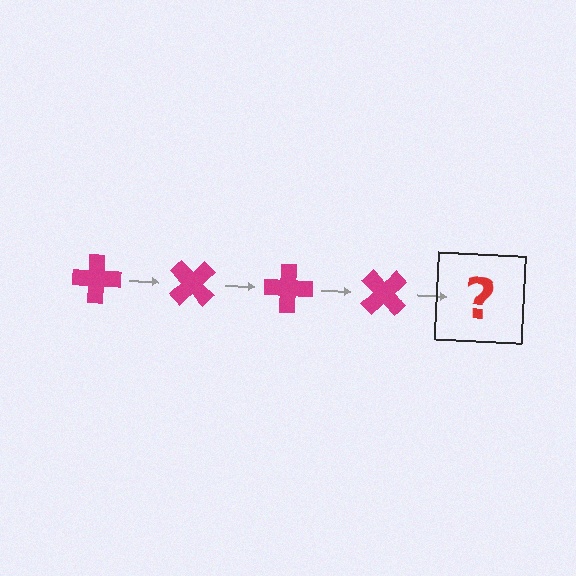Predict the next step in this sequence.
The next step is a magenta cross rotated 180 degrees.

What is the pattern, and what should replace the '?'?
The pattern is that the cross rotates 45 degrees each step. The '?' should be a magenta cross rotated 180 degrees.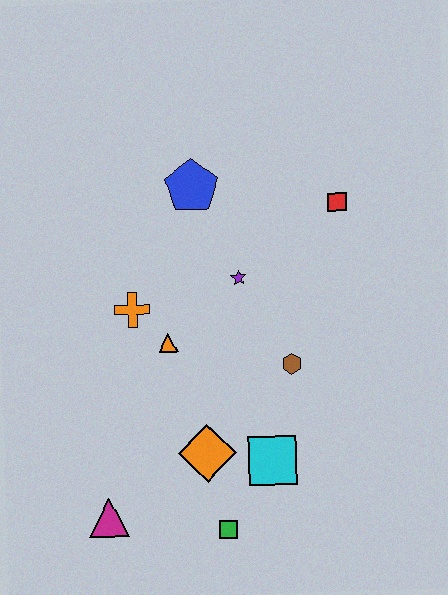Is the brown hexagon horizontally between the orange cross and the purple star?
No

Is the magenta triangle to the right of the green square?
No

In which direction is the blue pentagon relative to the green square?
The blue pentagon is above the green square.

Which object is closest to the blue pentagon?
The purple star is closest to the blue pentagon.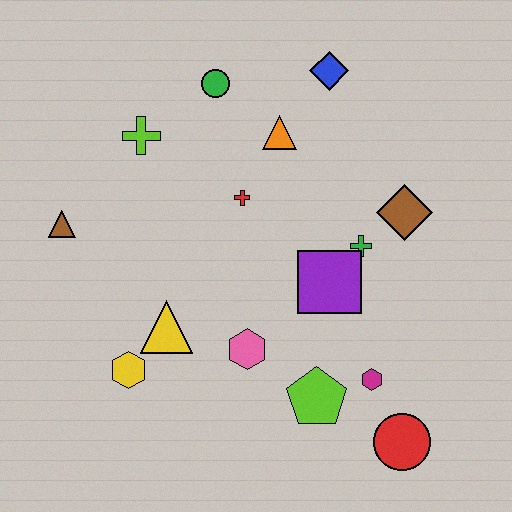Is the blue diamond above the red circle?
Yes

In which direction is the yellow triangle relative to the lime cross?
The yellow triangle is below the lime cross.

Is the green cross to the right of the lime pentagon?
Yes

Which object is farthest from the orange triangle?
The red circle is farthest from the orange triangle.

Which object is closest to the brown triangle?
The lime cross is closest to the brown triangle.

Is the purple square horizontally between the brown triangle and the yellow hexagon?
No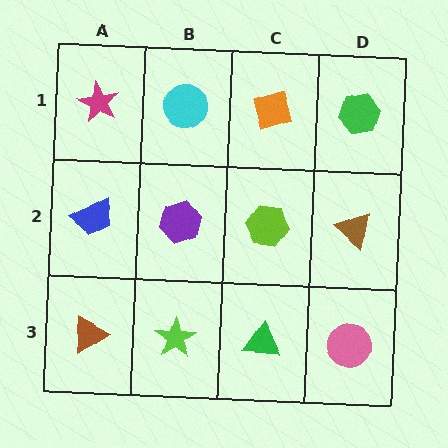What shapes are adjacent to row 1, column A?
A blue trapezoid (row 2, column A), a cyan circle (row 1, column B).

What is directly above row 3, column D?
A brown triangle.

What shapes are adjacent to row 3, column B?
A purple hexagon (row 2, column B), a brown triangle (row 3, column A), a green triangle (row 3, column C).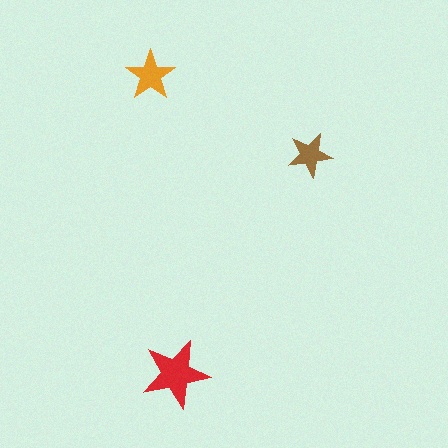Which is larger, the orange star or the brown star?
The orange one.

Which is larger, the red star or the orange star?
The red one.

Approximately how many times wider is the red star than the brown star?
About 1.5 times wider.